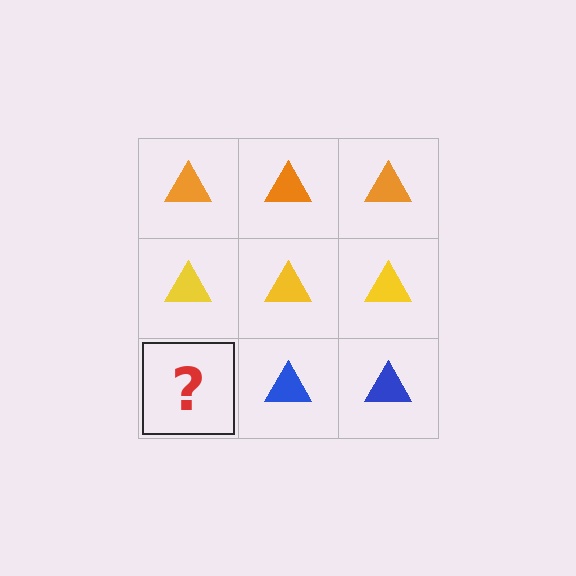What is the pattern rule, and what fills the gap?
The rule is that each row has a consistent color. The gap should be filled with a blue triangle.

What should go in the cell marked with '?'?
The missing cell should contain a blue triangle.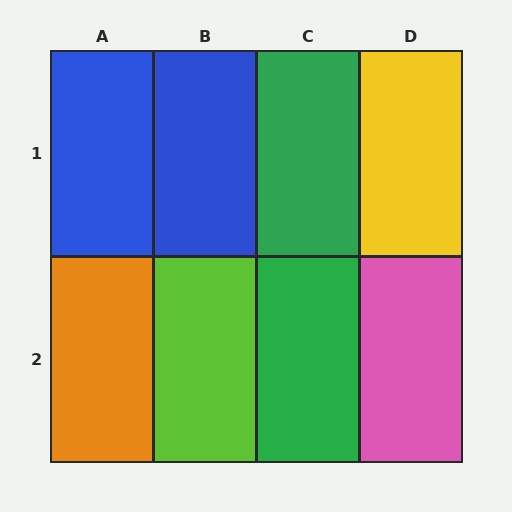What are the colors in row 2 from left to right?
Orange, lime, green, pink.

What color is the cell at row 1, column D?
Yellow.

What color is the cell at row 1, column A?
Blue.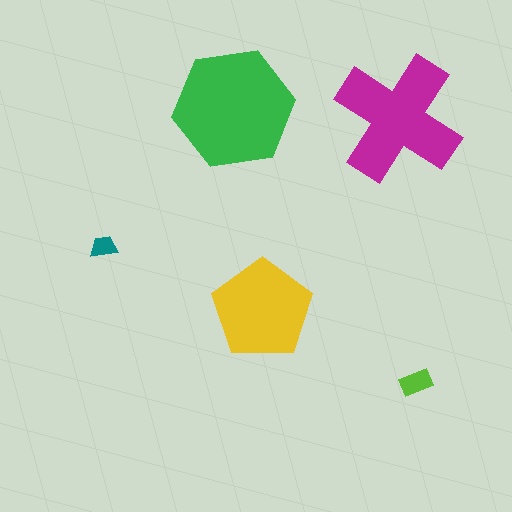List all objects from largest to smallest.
The green hexagon, the magenta cross, the yellow pentagon, the lime rectangle, the teal trapezoid.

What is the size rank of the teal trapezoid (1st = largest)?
5th.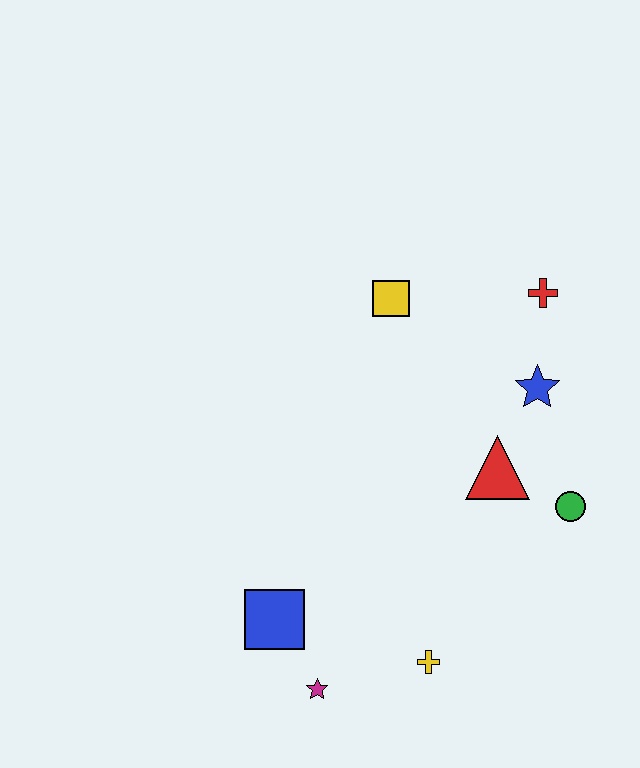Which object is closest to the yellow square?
The red cross is closest to the yellow square.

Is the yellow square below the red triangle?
No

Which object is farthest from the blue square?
The red cross is farthest from the blue square.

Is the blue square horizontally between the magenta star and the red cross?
No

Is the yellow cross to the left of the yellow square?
No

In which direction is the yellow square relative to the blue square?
The yellow square is above the blue square.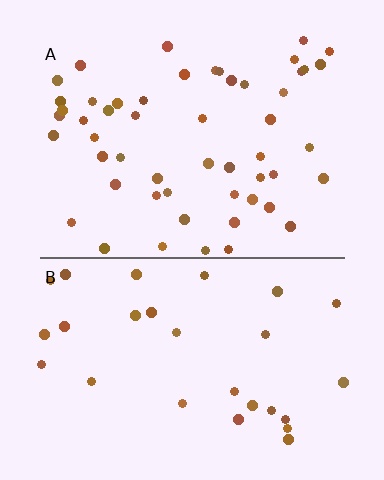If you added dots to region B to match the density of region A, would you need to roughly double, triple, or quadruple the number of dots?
Approximately double.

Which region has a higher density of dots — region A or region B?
A (the top).